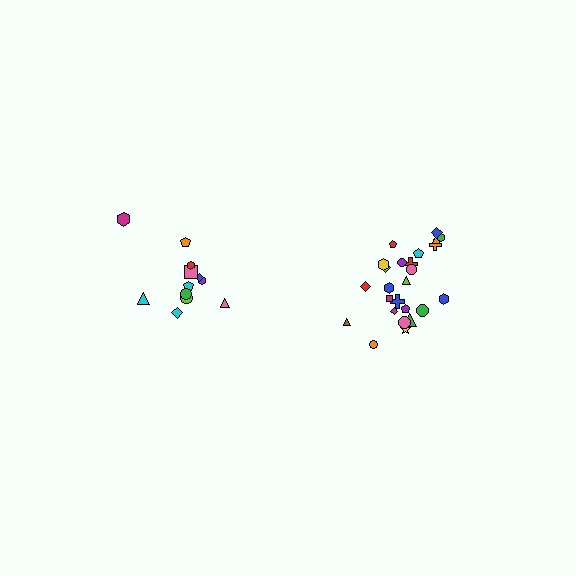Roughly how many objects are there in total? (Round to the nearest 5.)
Roughly 35 objects in total.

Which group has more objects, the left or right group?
The right group.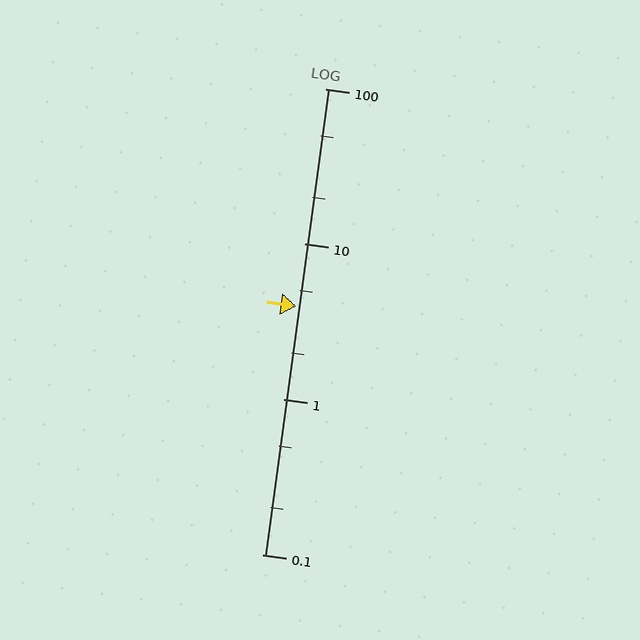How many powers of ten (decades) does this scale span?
The scale spans 3 decades, from 0.1 to 100.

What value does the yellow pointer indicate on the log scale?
The pointer indicates approximately 4.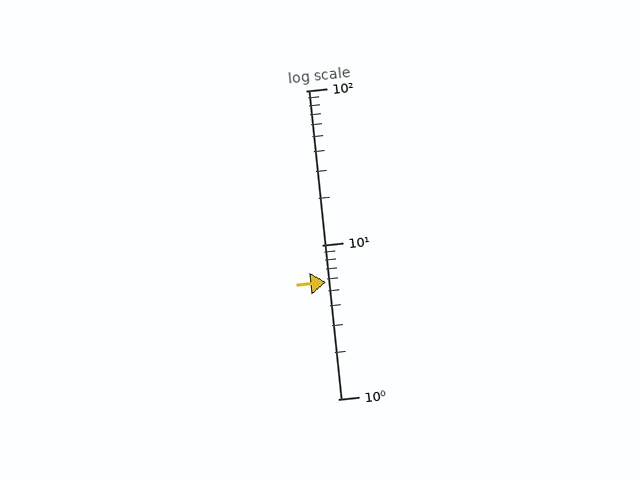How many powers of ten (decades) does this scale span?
The scale spans 2 decades, from 1 to 100.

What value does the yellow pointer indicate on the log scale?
The pointer indicates approximately 5.7.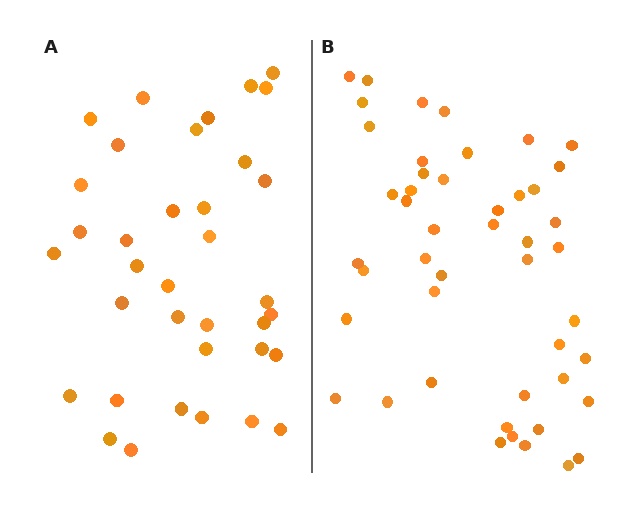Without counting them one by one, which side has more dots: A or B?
Region B (the right region) has more dots.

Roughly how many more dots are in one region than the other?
Region B has roughly 12 or so more dots than region A.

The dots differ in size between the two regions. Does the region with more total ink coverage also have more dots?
No. Region A has more total ink coverage because its dots are larger, but region B actually contains more individual dots. Total area can be misleading — the number of items is what matters here.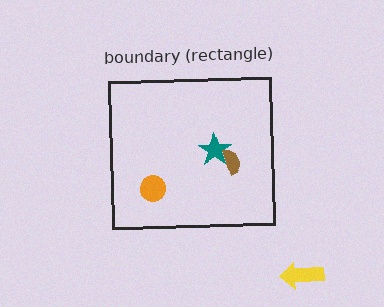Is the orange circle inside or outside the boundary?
Inside.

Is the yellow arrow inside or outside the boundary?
Outside.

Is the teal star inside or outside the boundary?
Inside.